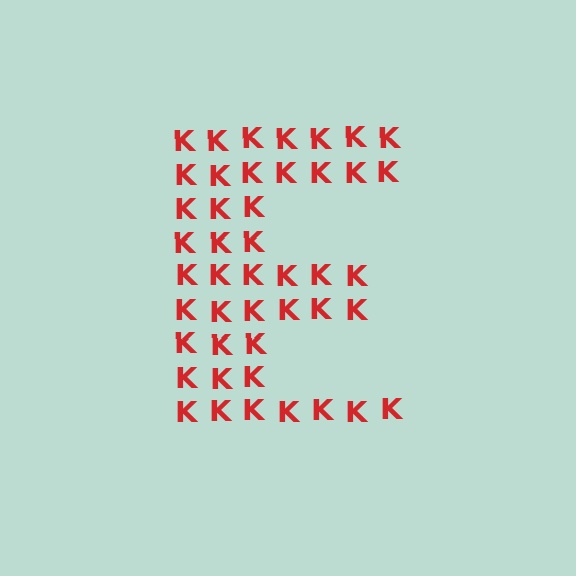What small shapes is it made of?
It is made of small letter K's.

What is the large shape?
The large shape is the letter E.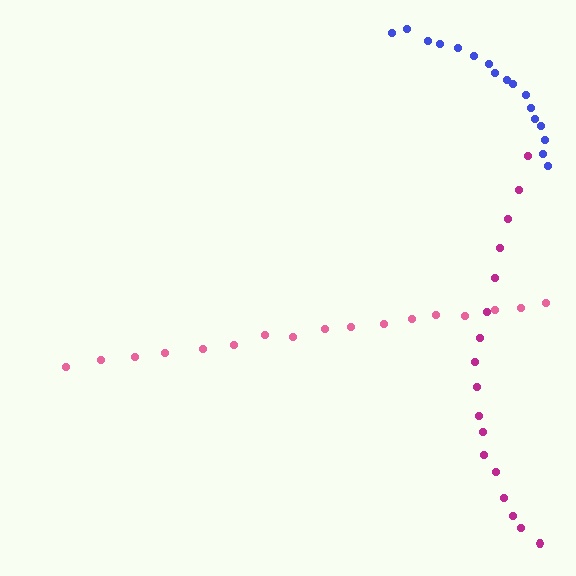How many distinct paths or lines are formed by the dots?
There are 3 distinct paths.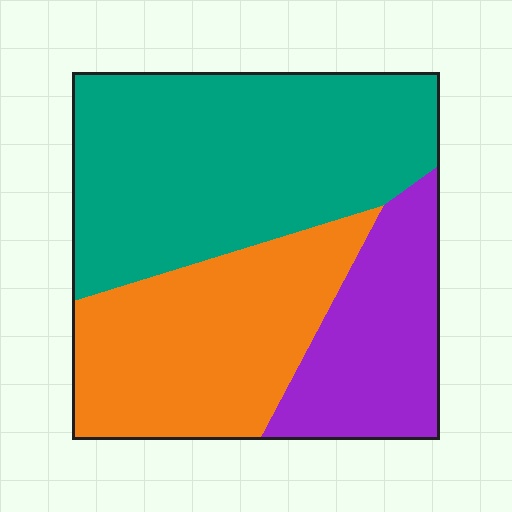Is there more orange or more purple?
Orange.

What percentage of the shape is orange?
Orange takes up between a sixth and a third of the shape.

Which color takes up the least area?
Purple, at roughly 20%.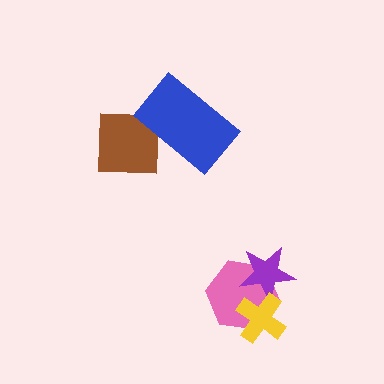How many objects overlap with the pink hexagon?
2 objects overlap with the pink hexagon.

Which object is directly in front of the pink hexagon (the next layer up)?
The purple star is directly in front of the pink hexagon.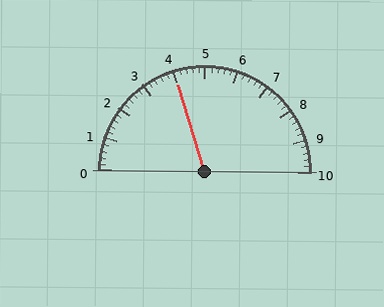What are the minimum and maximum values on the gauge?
The gauge ranges from 0 to 10.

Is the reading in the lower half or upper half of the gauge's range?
The reading is in the lower half of the range (0 to 10).